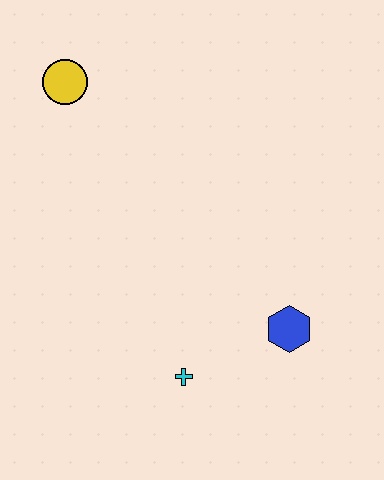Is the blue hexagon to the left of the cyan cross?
No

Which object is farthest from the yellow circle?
The blue hexagon is farthest from the yellow circle.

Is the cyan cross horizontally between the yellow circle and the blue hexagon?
Yes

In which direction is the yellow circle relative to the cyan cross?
The yellow circle is above the cyan cross.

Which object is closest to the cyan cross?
The blue hexagon is closest to the cyan cross.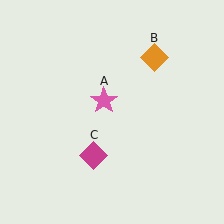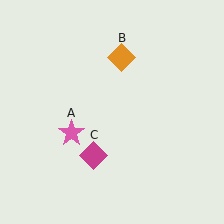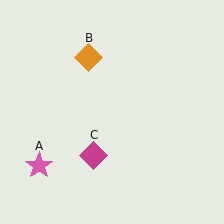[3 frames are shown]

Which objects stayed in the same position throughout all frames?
Magenta diamond (object C) remained stationary.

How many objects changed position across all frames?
2 objects changed position: pink star (object A), orange diamond (object B).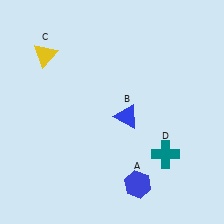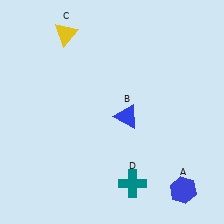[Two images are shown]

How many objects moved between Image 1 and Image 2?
3 objects moved between the two images.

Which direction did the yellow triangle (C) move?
The yellow triangle (C) moved up.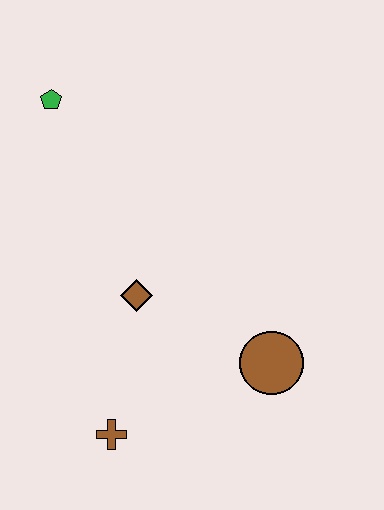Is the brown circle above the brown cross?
Yes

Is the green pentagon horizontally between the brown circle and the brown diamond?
No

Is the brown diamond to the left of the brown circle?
Yes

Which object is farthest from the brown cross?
The green pentagon is farthest from the brown cross.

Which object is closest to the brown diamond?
The brown cross is closest to the brown diamond.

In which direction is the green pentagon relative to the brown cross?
The green pentagon is above the brown cross.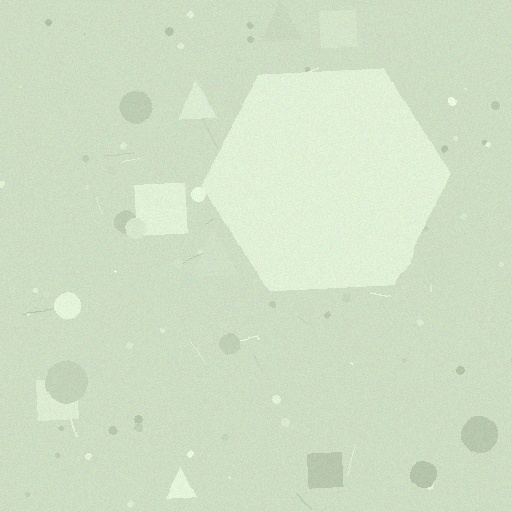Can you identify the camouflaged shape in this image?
The camouflaged shape is a hexagon.